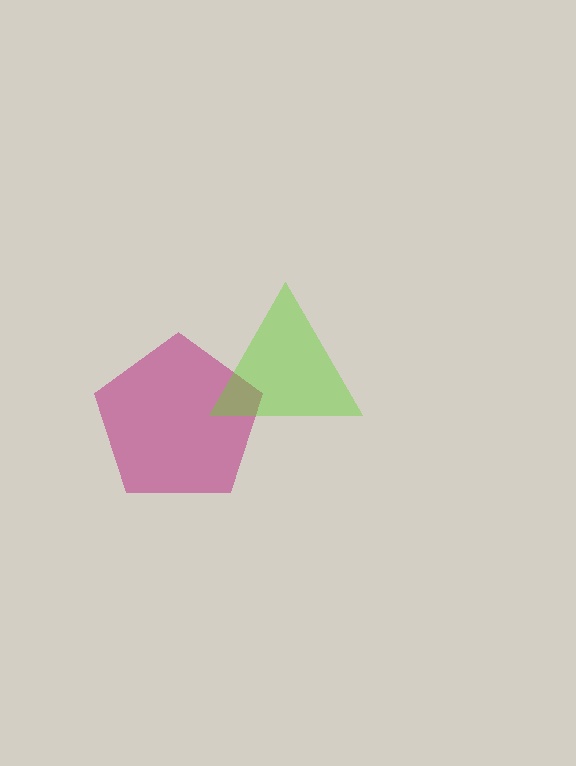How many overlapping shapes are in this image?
There are 2 overlapping shapes in the image.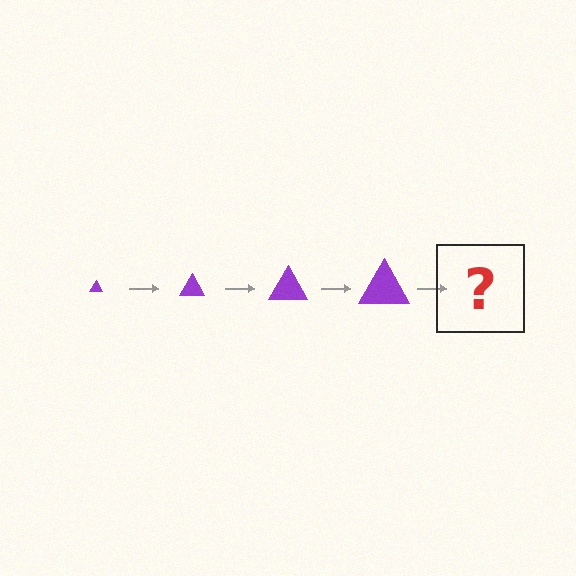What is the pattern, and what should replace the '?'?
The pattern is that the triangle gets progressively larger each step. The '?' should be a purple triangle, larger than the previous one.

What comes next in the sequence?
The next element should be a purple triangle, larger than the previous one.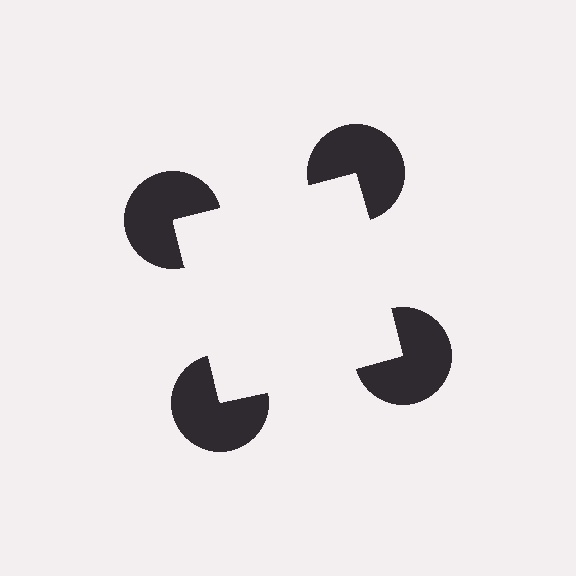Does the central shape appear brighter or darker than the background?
It typically appears slightly brighter than the background, even though no actual brightness change is drawn.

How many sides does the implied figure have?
4 sides.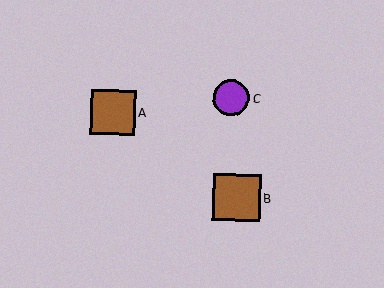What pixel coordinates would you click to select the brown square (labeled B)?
Click at (237, 198) to select the brown square B.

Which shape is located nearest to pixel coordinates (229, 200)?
The brown square (labeled B) at (237, 198) is nearest to that location.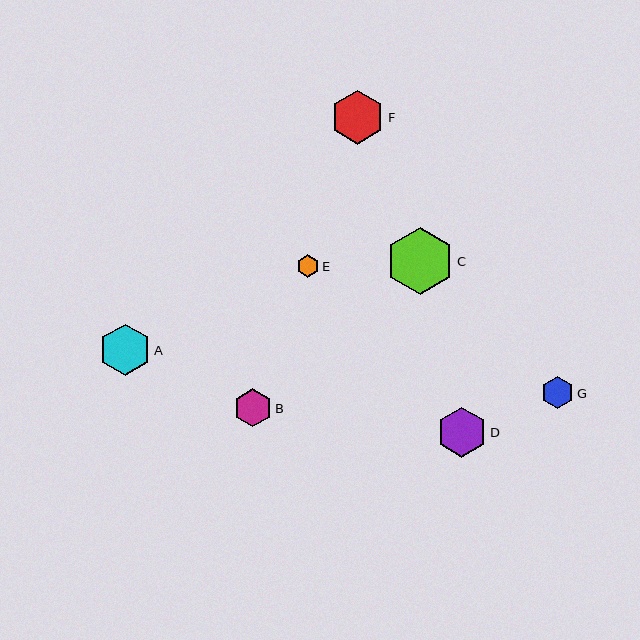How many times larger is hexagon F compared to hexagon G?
Hexagon F is approximately 1.7 times the size of hexagon G.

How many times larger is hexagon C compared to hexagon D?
Hexagon C is approximately 1.4 times the size of hexagon D.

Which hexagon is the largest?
Hexagon C is the largest with a size of approximately 68 pixels.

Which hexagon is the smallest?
Hexagon E is the smallest with a size of approximately 23 pixels.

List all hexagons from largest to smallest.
From largest to smallest: C, F, A, D, B, G, E.